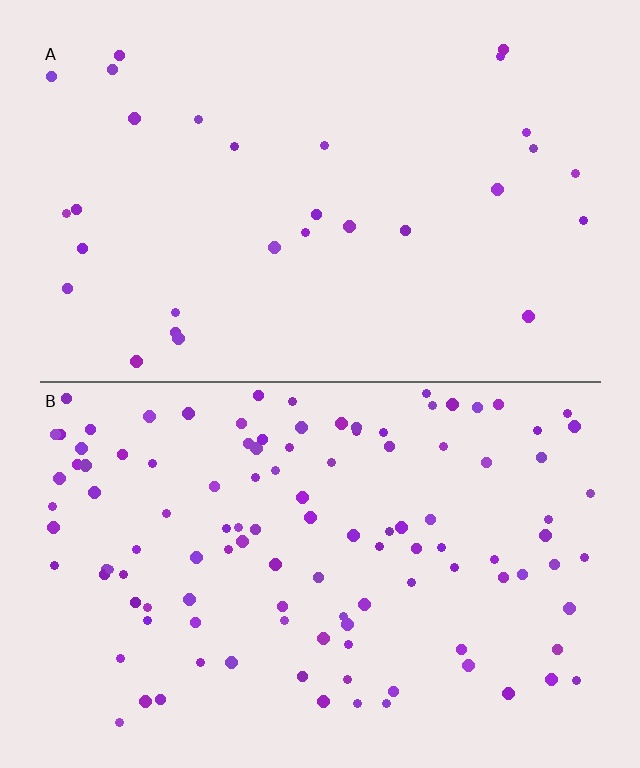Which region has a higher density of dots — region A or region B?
B (the bottom).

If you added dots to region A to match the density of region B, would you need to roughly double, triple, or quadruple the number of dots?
Approximately quadruple.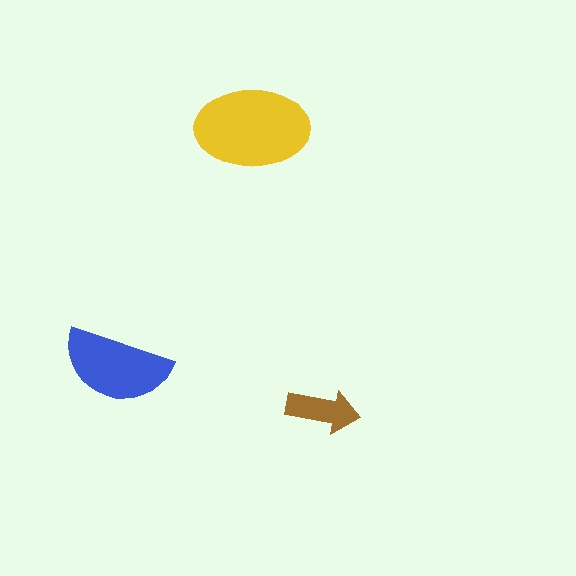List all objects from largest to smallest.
The yellow ellipse, the blue semicircle, the brown arrow.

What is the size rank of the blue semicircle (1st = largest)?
2nd.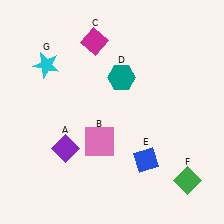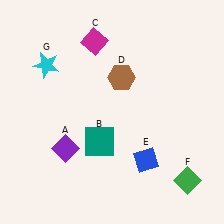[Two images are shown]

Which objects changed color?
B changed from pink to teal. D changed from teal to brown.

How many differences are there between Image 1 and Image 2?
There are 2 differences between the two images.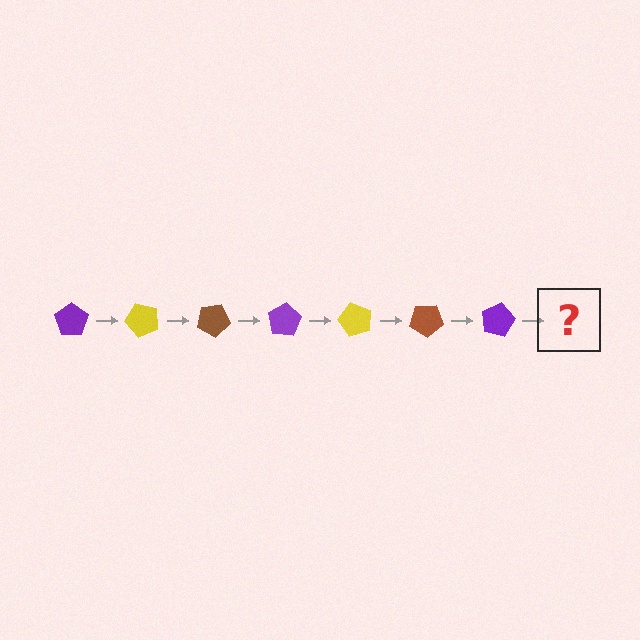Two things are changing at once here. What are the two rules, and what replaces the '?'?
The two rules are that it rotates 50 degrees each step and the color cycles through purple, yellow, and brown. The '?' should be a yellow pentagon, rotated 350 degrees from the start.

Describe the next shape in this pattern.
It should be a yellow pentagon, rotated 350 degrees from the start.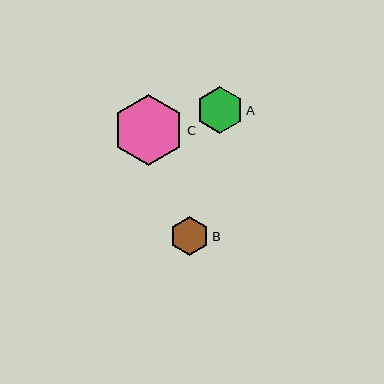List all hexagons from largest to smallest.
From largest to smallest: C, A, B.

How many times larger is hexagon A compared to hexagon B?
Hexagon A is approximately 1.2 times the size of hexagon B.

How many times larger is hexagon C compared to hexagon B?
Hexagon C is approximately 1.9 times the size of hexagon B.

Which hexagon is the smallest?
Hexagon B is the smallest with a size of approximately 38 pixels.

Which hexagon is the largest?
Hexagon C is the largest with a size of approximately 71 pixels.